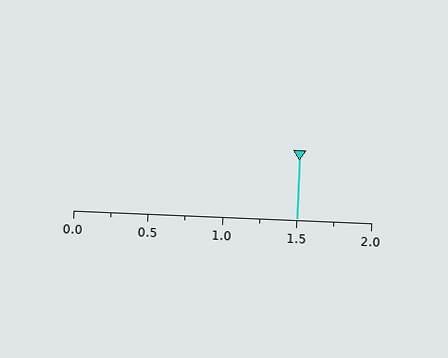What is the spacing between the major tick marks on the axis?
The major ticks are spaced 0.5 apart.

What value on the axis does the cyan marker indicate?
The marker indicates approximately 1.5.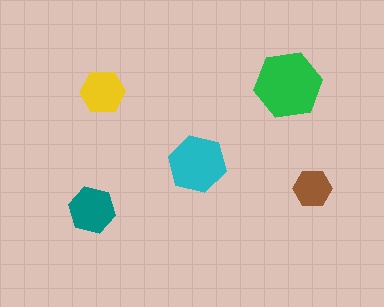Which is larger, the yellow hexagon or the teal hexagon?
The teal one.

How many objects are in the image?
There are 5 objects in the image.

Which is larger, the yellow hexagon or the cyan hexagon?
The cyan one.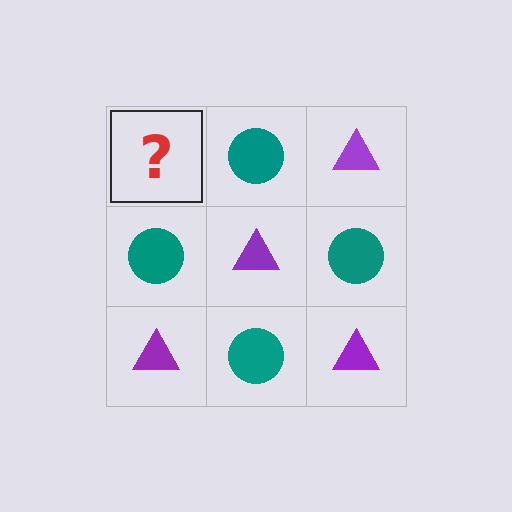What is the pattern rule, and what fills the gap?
The rule is that it alternates purple triangle and teal circle in a checkerboard pattern. The gap should be filled with a purple triangle.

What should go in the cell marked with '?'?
The missing cell should contain a purple triangle.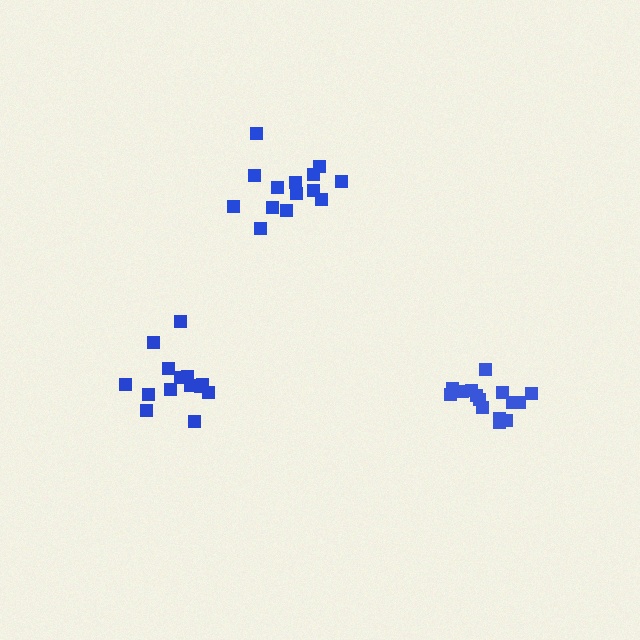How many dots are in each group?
Group 1: 15 dots, Group 2: 14 dots, Group 3: 14 dots (43 total).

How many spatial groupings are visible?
There are 3 spatial groupings.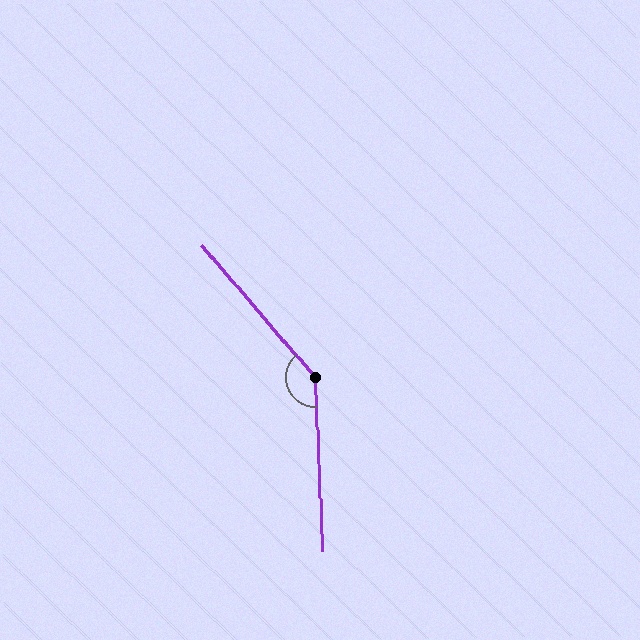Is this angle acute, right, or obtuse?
It is obtuse.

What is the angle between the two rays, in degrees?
Approximately 142 degrees.